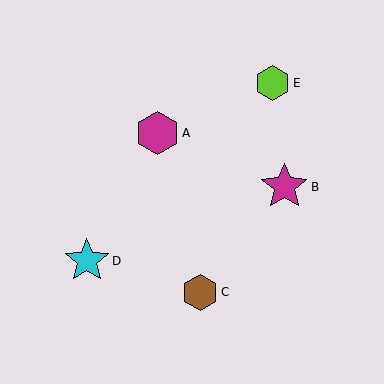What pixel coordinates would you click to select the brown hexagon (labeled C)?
Click at (200, 292) to select the brown hexagon C.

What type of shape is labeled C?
Shape C is a brown hexagon.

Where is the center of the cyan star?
The center of the cyan star is at (87, 261).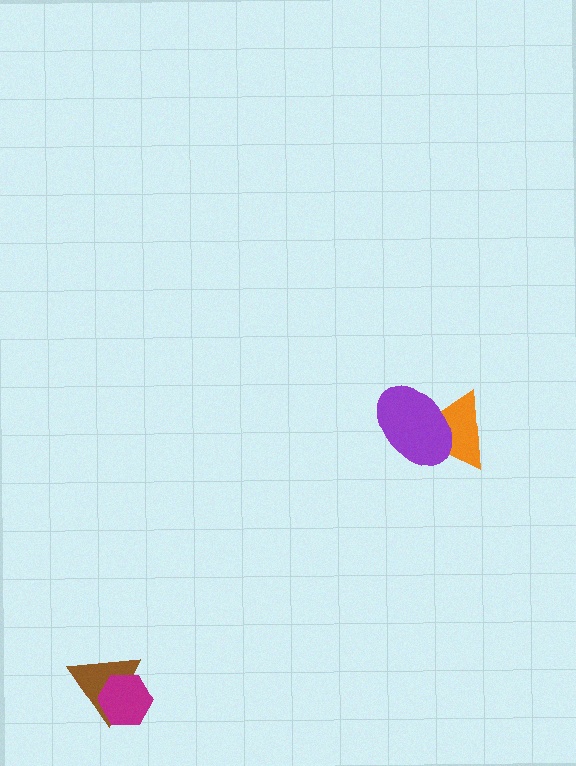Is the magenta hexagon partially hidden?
No, no other shape covers it.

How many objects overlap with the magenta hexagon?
1 object overlaps with the magenta hexagon.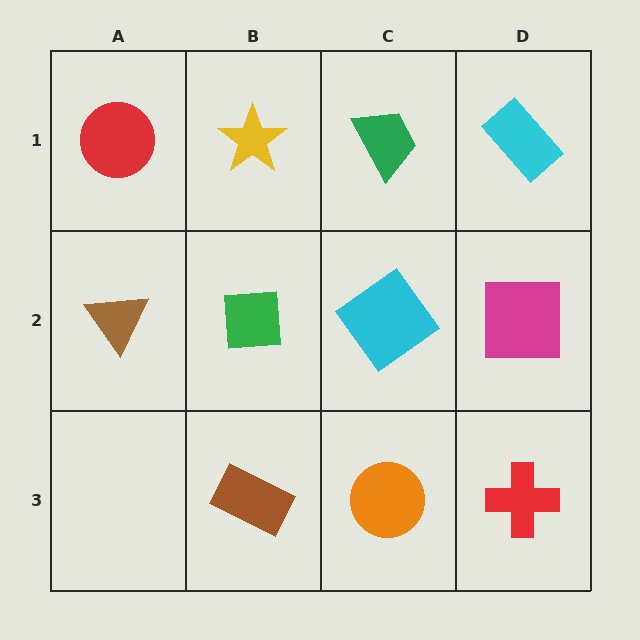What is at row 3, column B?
A brown rectangle.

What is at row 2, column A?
A brown triangle.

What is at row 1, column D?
A cyan rectangle.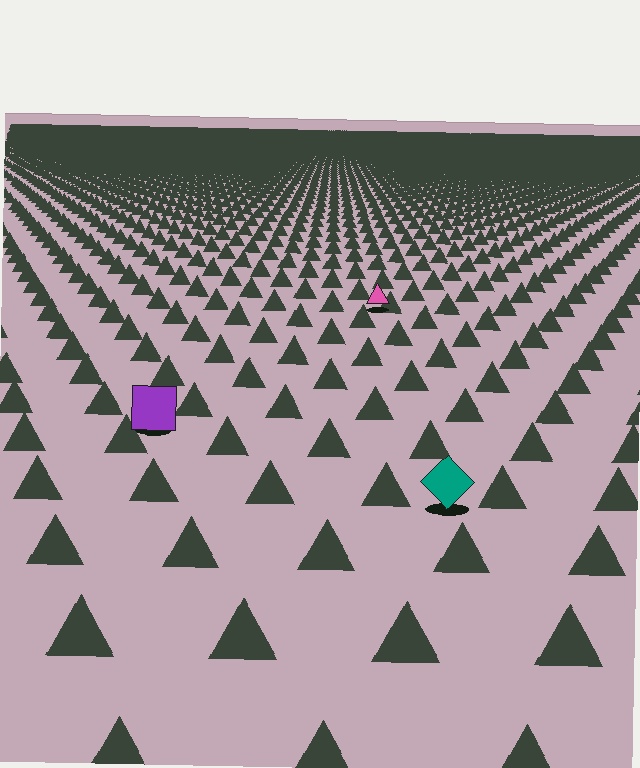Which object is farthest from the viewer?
The pink triangle is farthest from the viewer. It appears smaller and the ground texture around it is denser.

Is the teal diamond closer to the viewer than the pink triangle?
Yes. The teal diamond is closer — you can tell from the texture gradient: the ground texture is coarser near it.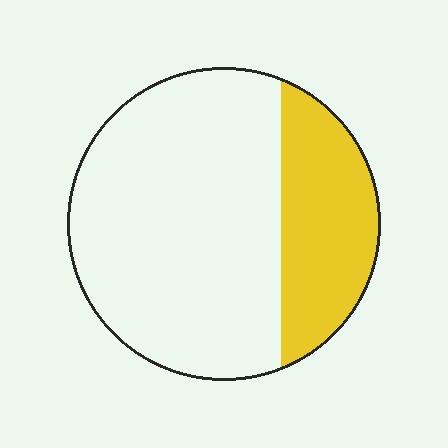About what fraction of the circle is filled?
About one quarter (1/4).